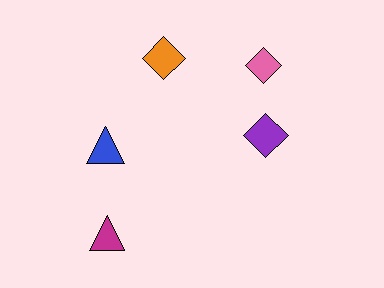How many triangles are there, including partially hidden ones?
There are 2 triangles.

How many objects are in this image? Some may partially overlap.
There are 5 objects.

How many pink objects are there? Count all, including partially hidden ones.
There is 1 pink object.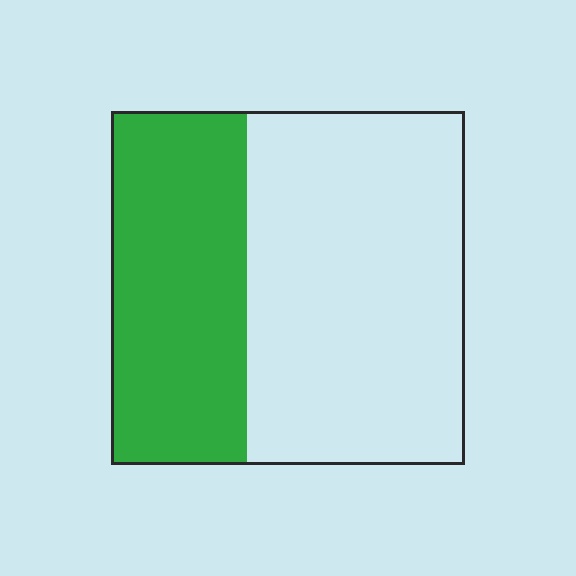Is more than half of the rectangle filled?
No.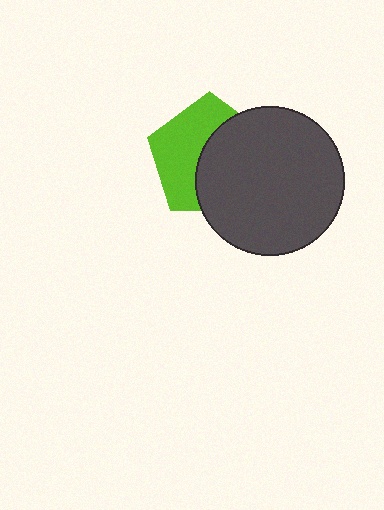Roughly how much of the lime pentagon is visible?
About half of it is visible (roughly 48%).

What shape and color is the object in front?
The object in front is a dark gray circle.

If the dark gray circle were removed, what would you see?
You would see the complete lime pentagon.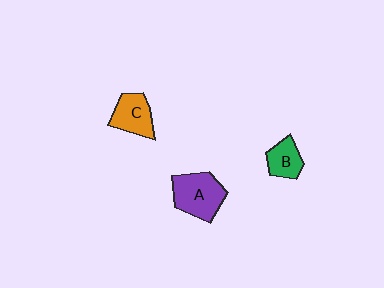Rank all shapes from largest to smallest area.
From largest to smallest: A (purple), C (orange), B (green).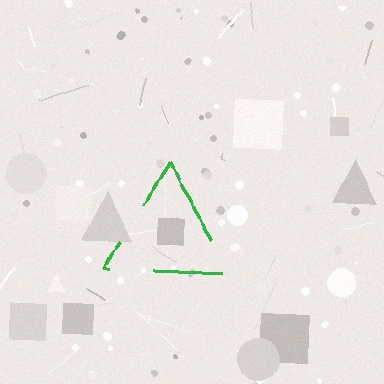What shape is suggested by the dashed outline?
The dashed outline suggests a triangle.